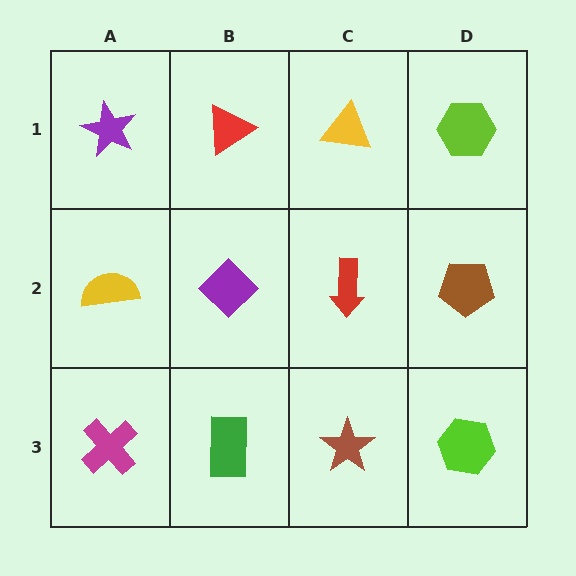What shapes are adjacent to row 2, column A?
A purple star (row 1, column A), a magenta cross (row 3, column A), a purple diamond (row 2, column B).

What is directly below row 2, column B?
A green rectangle.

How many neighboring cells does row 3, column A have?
2.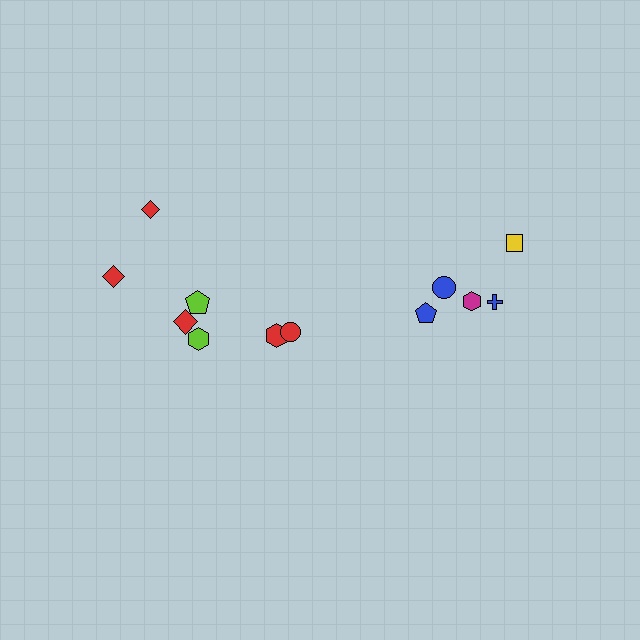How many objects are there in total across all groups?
There are 12 objects.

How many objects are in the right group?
There are 5 objects.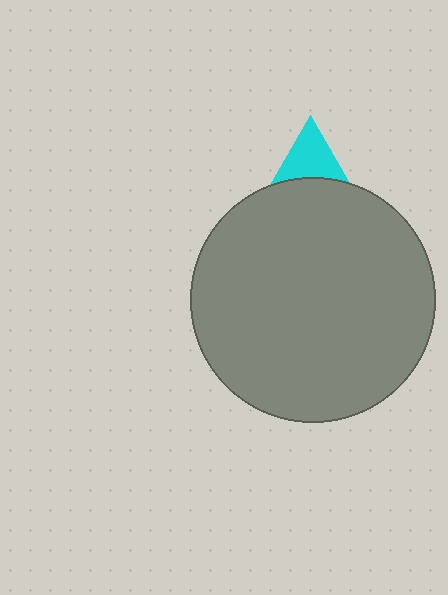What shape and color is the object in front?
The object in front is a gray circle.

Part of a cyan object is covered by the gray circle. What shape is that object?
It is a triangle.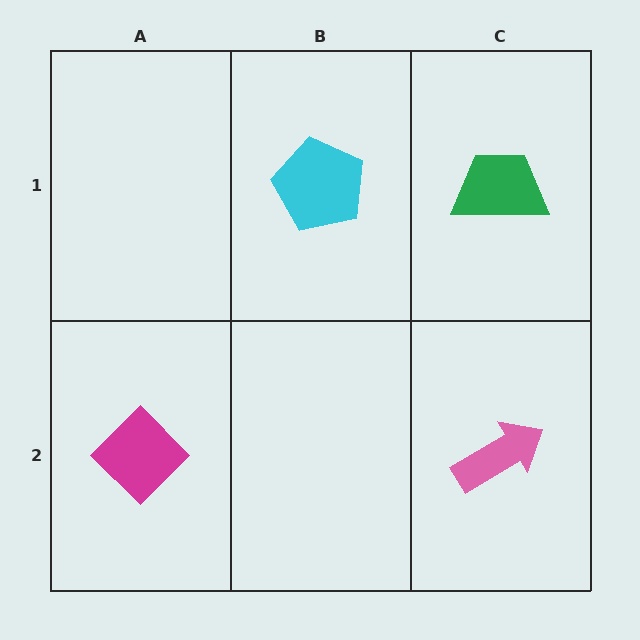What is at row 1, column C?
A green trapezoid.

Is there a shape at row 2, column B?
No, that cell is empty.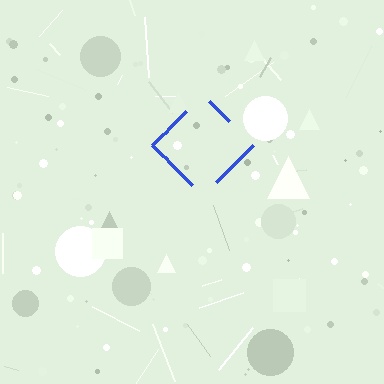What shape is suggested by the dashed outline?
The dashed outline suggests a diamond.